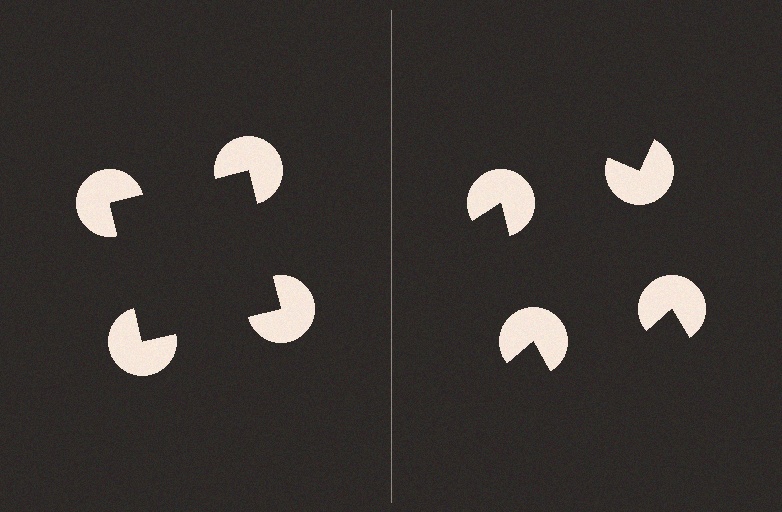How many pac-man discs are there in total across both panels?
8 — 4 on each side.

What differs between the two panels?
The pac-man discs are positioned identically on both sides; only the wedge orientations differ. On the left they align to a square; on the right they are misaligned.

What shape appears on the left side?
An illusory square.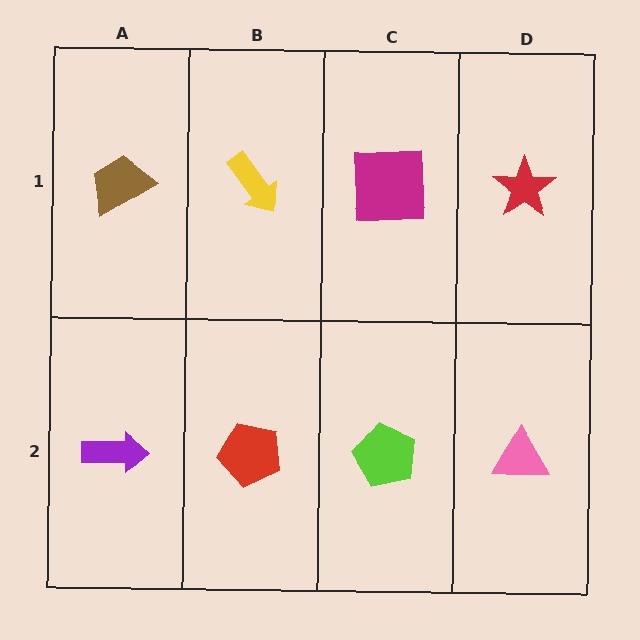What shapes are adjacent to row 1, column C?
A lime pentagon (row 2, column C), a yellow arrow (row 1, column B), a red star (row 1, column D).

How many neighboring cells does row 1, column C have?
3.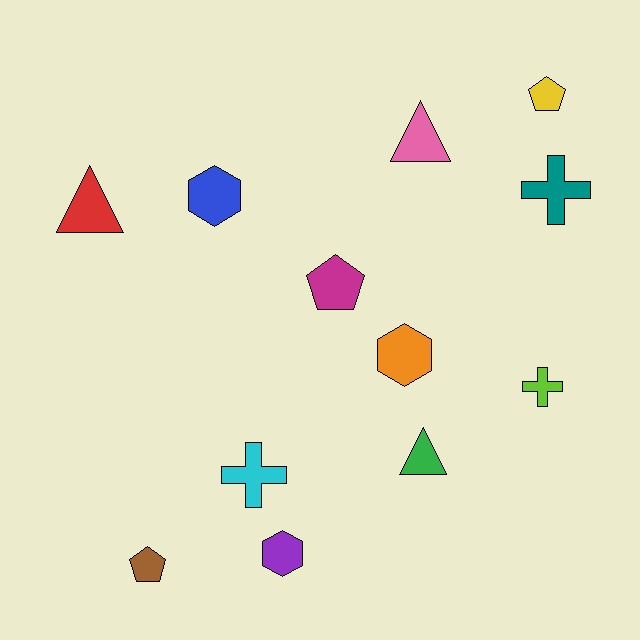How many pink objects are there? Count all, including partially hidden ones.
There is 1 pink object.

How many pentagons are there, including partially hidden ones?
There are 3 pentagons.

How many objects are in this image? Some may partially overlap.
There are 12 objects.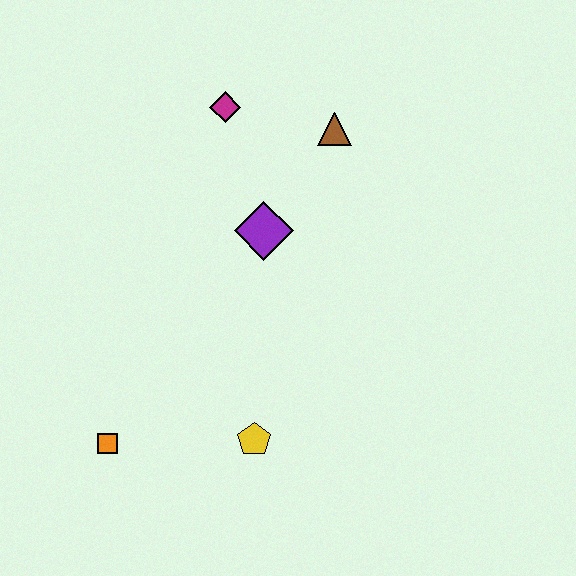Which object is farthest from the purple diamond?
The orange square is farthest from the purple diamond.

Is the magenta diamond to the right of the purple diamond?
No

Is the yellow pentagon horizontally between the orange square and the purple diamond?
Yes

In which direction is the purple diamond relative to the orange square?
The purple diamond is above the orange square.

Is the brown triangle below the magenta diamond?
Yes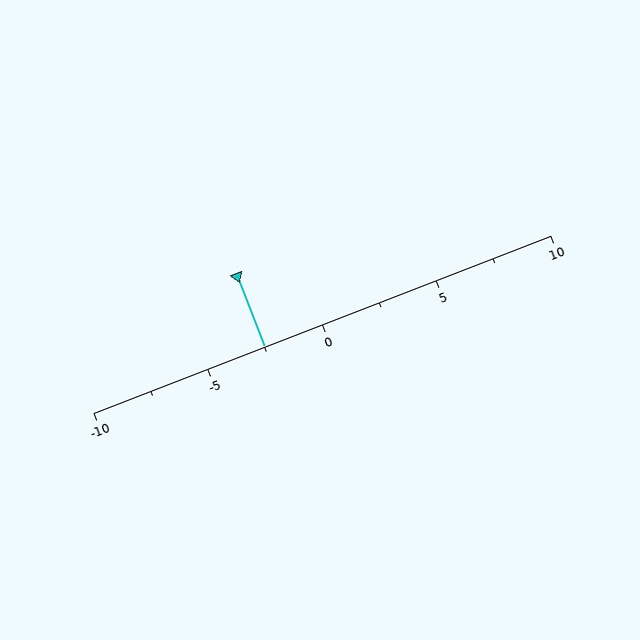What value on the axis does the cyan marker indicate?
The marker indicates approximately -2.5.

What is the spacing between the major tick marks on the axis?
The major ticks are spaced 5 apart.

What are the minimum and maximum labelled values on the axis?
The axis runs from -10 to 10.